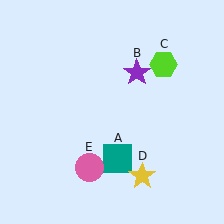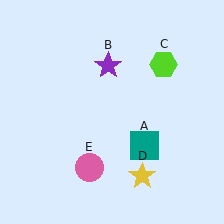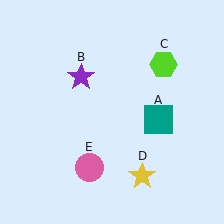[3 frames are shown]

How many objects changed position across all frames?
2 objects changed position: teal square (object A), purple star (object B).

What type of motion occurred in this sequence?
The teal square (object A), purple star (object B) rotated counterclockwise around the center of the scene.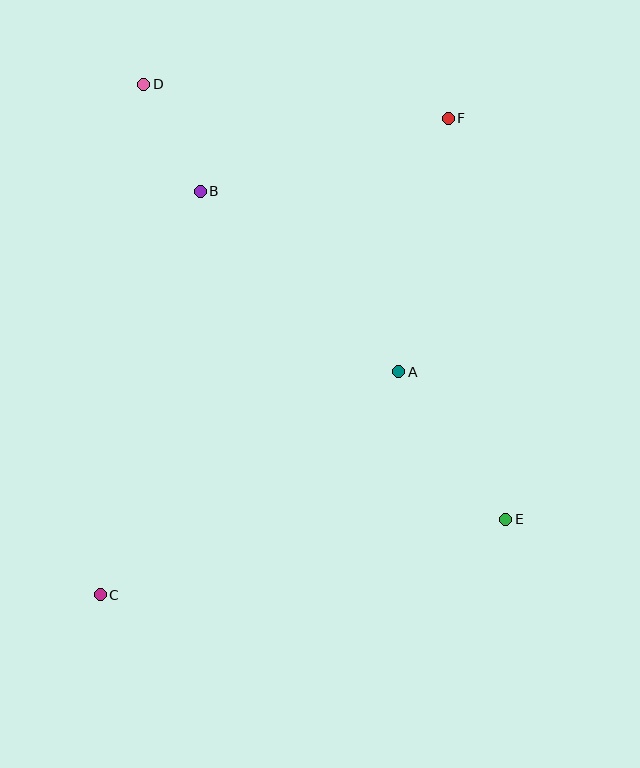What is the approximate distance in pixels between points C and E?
The distance between C and E is approximately 412 pixels.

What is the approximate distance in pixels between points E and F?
The distance between E and F is approximately 405 pixels.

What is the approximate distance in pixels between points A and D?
The distance between A and D is approximately 384 pixels.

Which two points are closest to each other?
Points B and D are closest to each other.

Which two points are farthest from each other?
Points C and F are farthest from each other.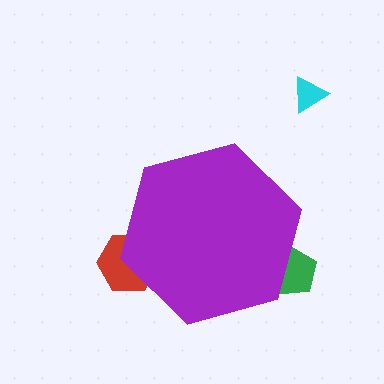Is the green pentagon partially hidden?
Yes, the green pentagon is partially hidden behind the purple hexagon.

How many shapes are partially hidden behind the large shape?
2 shapes are partially hidden.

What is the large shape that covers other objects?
A purple hexagon.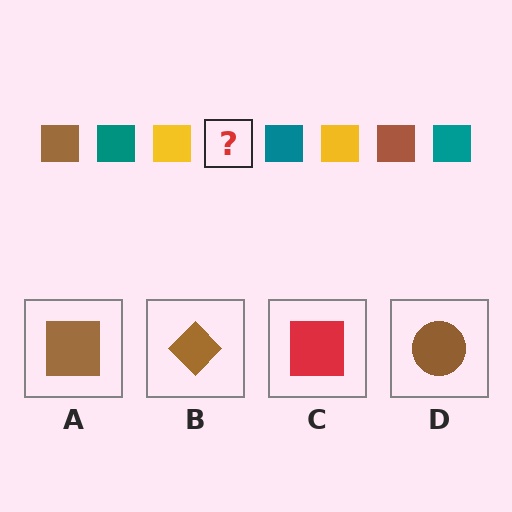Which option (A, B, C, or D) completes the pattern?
A.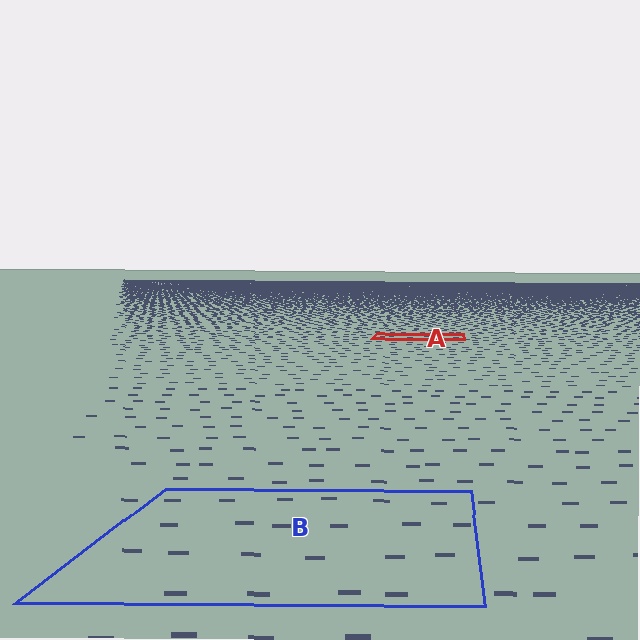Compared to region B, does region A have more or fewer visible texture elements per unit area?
Region A has more texture elements per unit area — they are packed more densely because it is farther away.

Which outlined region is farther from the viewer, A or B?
Region A is farther from the viewer — the texture elements inside it appear smaller and more densely packed.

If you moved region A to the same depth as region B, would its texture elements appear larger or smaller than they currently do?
They would appear larger. At a closer depth, the same texture elements are projected at a bigger on-screen size.